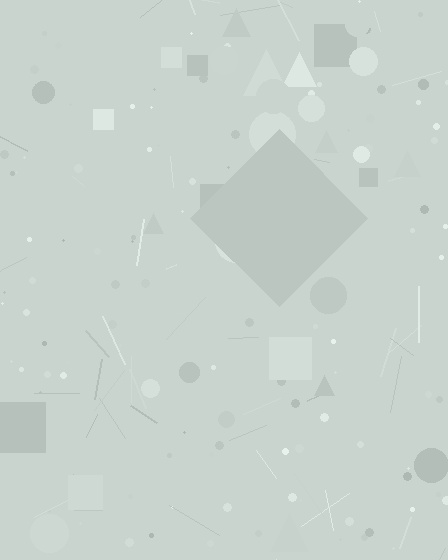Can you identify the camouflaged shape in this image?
The camouflaged shape is a diamond.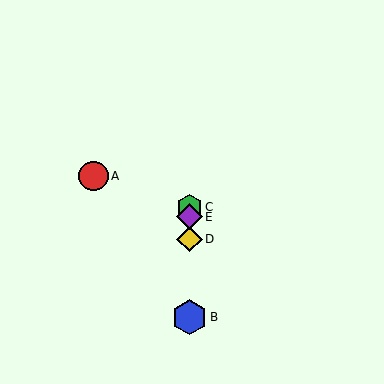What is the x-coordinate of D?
Object D is at x≈190.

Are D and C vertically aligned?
Yes, both are at x≈190.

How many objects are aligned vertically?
4 objects (B, C, D, E) are aligned vertically.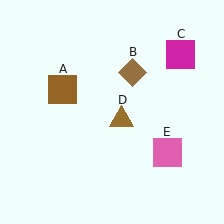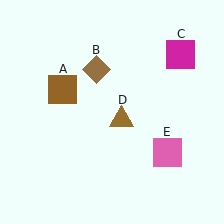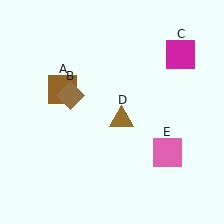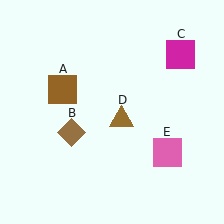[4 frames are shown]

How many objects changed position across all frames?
1 object changed position: brown diamond (object B).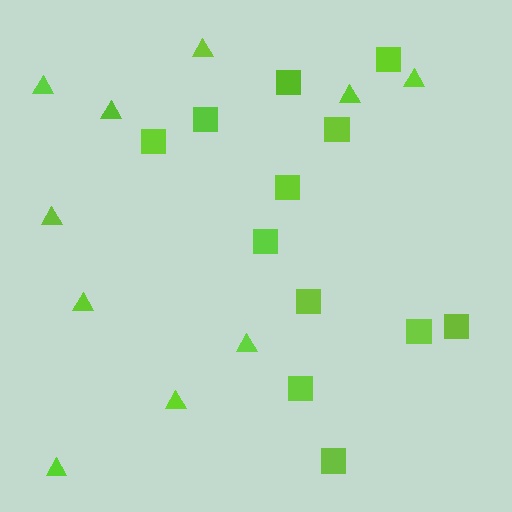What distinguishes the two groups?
There are 2 groups: one group of squares (12) and one group of triangles (10).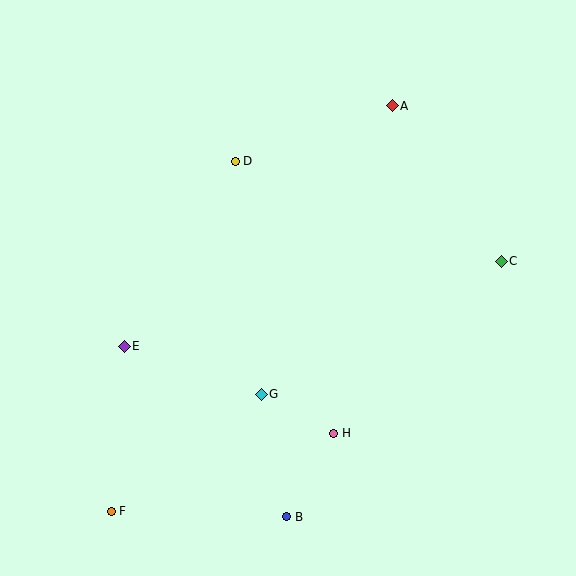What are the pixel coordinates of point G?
Point G is at (261, 394).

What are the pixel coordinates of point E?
Point E is at (124, 346).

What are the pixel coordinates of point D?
Point D is at (235, 161).